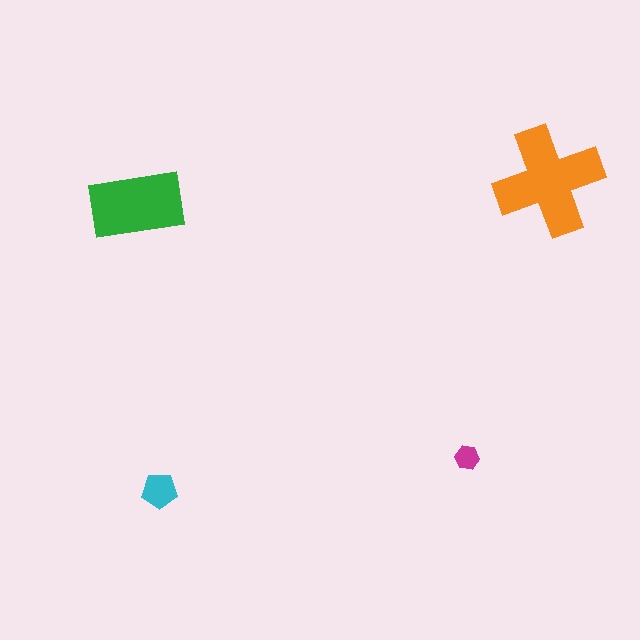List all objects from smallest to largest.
The magenta hexagon, the cyan pentagon, the green rectangle, the orange cross.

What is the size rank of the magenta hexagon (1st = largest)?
4th.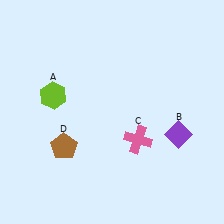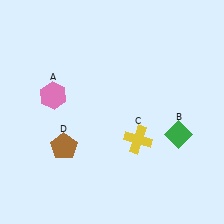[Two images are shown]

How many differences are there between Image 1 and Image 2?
There are 3 differences between the two images.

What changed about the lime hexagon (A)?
In Image 1, A is lime. In Image 2, it changed to pink.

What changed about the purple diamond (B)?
In Image 1, B is purple. In Image 2, it changed to green.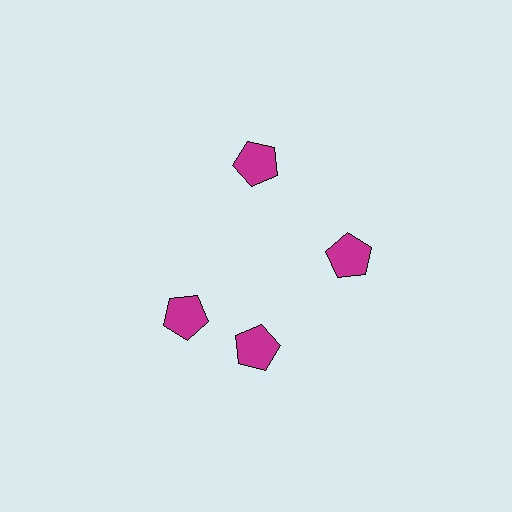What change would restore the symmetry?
The symmetry would be restored by rotating it back into even spacing with its neighbors so that all 4 pentagons sit at equal angles and equal distance from the center.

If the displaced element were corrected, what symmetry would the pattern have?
It would have 4-fold rotational symmetry — the pattern would map onto itself every 90 degrees.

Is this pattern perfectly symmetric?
No. The 4 magenta pentagons are arranged in a ring, but one element near the 9 o'clock position is rotated out of alignment along the ring, breaking the 4-fold rotational symmetry.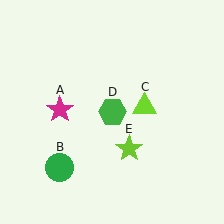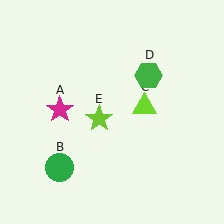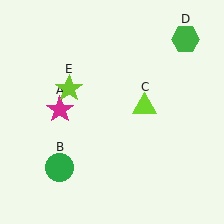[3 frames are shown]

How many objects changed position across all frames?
2 objects changed position: green hexagon (object D), lime star (object E).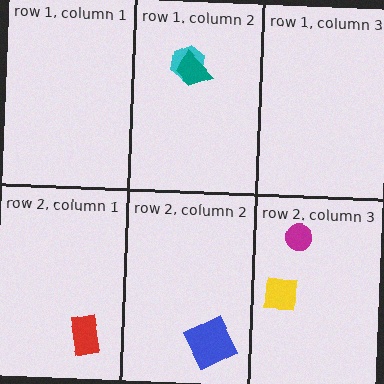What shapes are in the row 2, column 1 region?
The red rectangle.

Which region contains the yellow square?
The row 2, column 3 region.